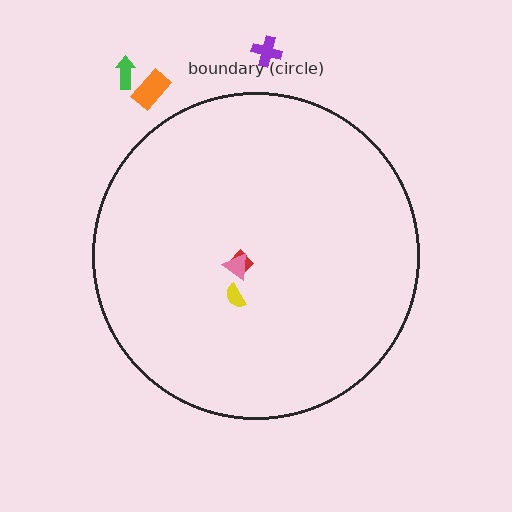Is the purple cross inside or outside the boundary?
Outside.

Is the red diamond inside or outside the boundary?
Inside.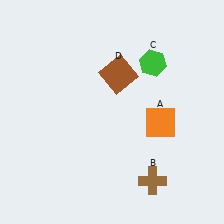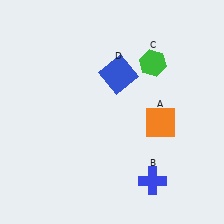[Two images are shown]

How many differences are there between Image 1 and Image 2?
There are 2 differences between the two images.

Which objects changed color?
B changed from brown to blue. D changed from brown to blue.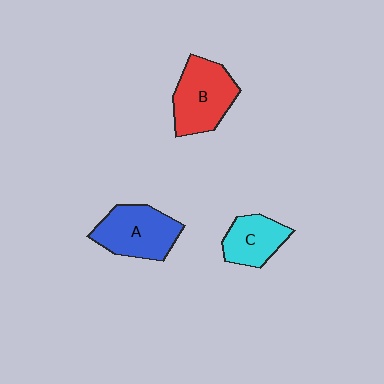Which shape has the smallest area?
Shape C (cyan).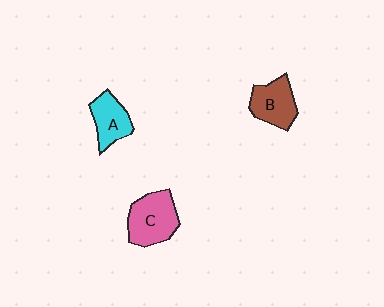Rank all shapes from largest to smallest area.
From largest to smallest: C (pink), B (brown), A (cyan).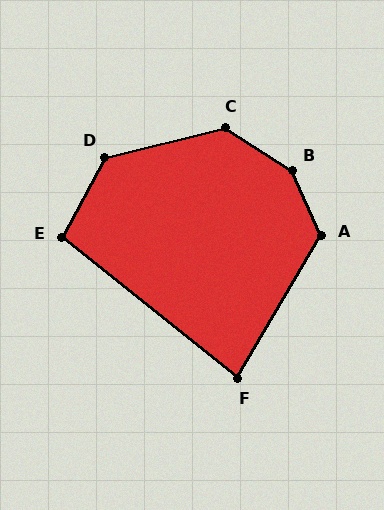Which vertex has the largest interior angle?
B, at approximately 147 degrees.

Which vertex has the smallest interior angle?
F, at approximately 82 degrees.